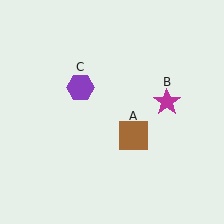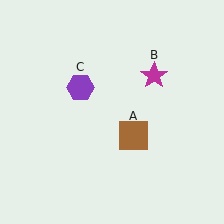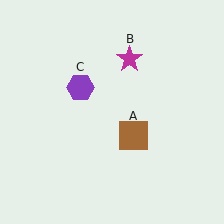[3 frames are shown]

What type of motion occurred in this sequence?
The magenta star (object B) rotated counterclockwise around the center of the scene.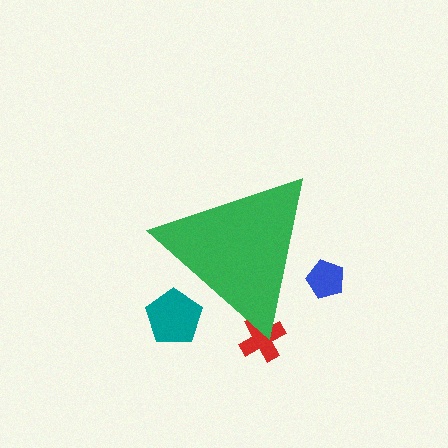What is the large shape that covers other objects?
A green triangle.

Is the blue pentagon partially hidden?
Yes, the blue pentagon is partially hidden behind the green triangle.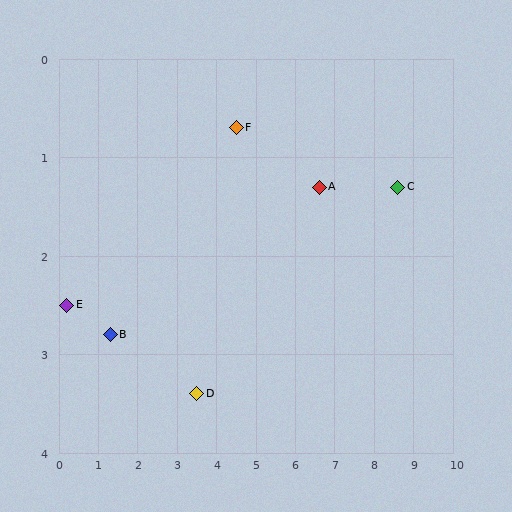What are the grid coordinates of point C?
Point C is at approximately (8.6, 1.3).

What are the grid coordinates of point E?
Point E is at approximately (0.2, 2.5).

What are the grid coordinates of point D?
Point D is at approximately (3.5, 3.4).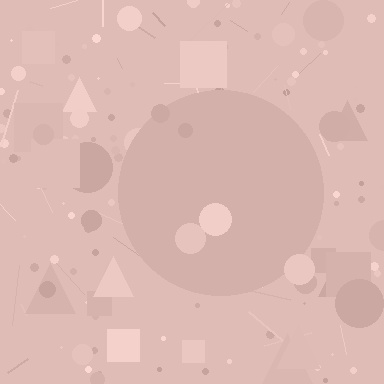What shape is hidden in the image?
A circle is hidden in the image.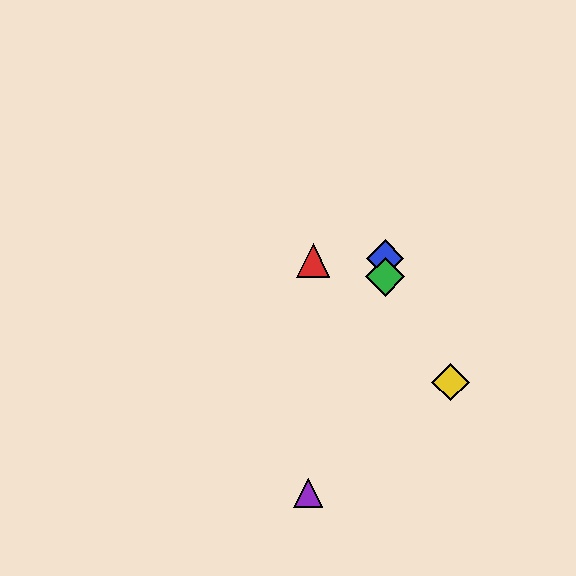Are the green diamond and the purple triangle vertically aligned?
No, the green diamond is at x≈385 and the purple triangle is at x≈308.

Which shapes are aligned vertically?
The blue diamond, the green diamond are aligned vertically.